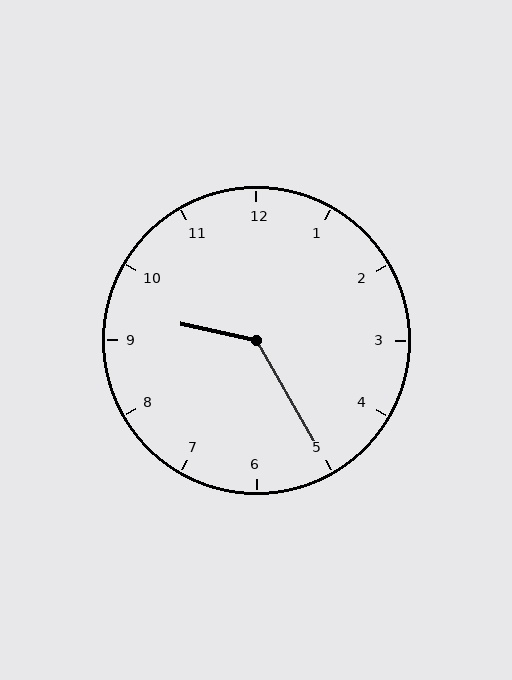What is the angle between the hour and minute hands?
Approximately 132 degrees.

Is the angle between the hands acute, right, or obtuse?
It is obtuse.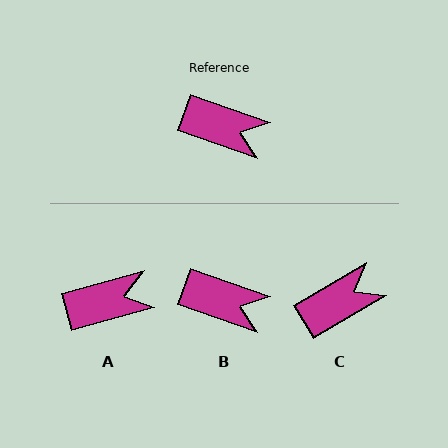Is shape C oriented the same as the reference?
No, it is off by about 50 degrees.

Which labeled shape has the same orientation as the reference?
B.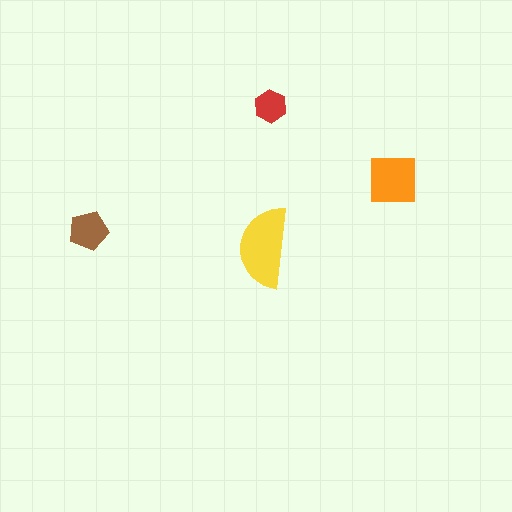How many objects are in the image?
There are 4 objects in the image.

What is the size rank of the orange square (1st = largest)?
2nd.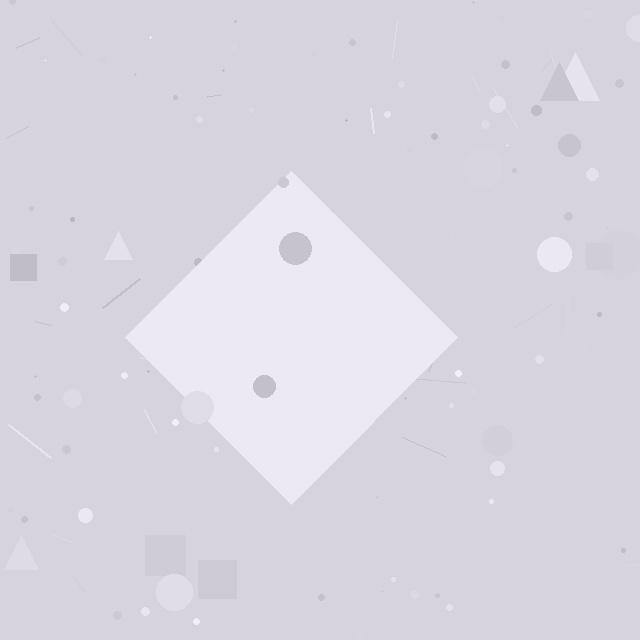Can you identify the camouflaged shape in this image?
The camouflaged shape is a diamond.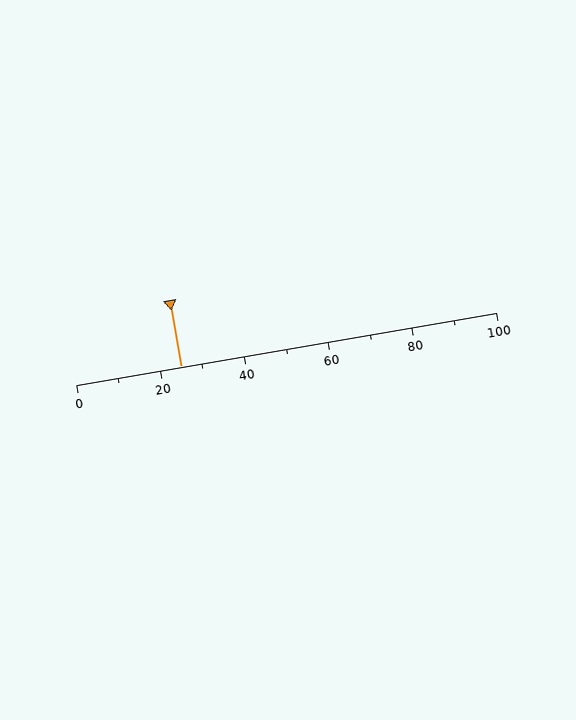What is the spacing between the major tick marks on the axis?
The major ticks are spaced 20 apart.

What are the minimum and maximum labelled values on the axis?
The axis runs from 0 to 100.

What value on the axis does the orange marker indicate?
The marker indicates approximately 25.